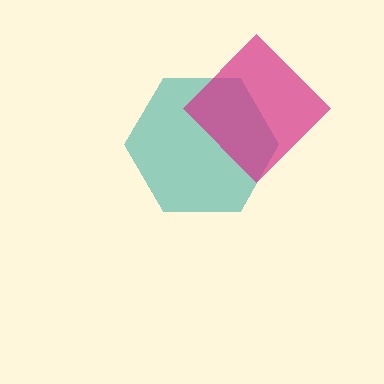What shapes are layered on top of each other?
The layered shapes are: a teal hexagon, a magenta diamond.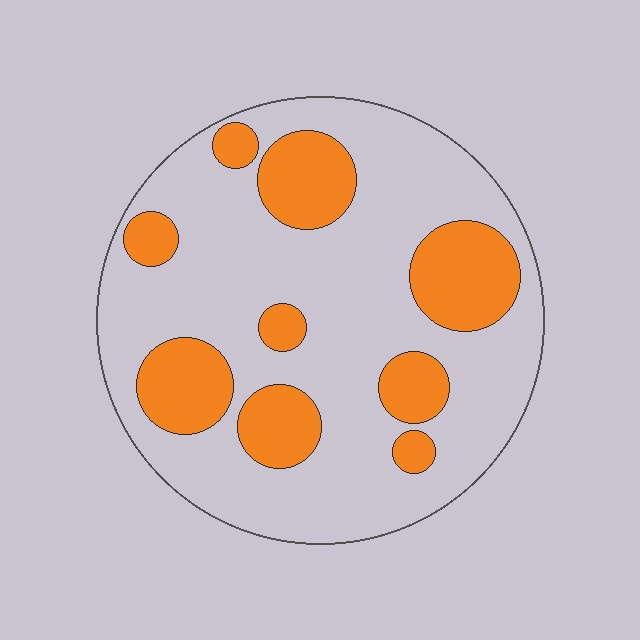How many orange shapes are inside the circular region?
9.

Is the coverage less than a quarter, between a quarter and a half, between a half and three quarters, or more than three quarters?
Between a quarter and a half.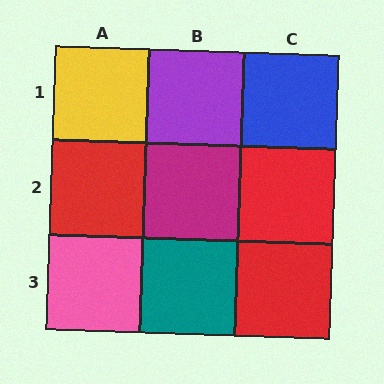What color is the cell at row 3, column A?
Pink.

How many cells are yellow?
1 cell is yellow.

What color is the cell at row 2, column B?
Magenta.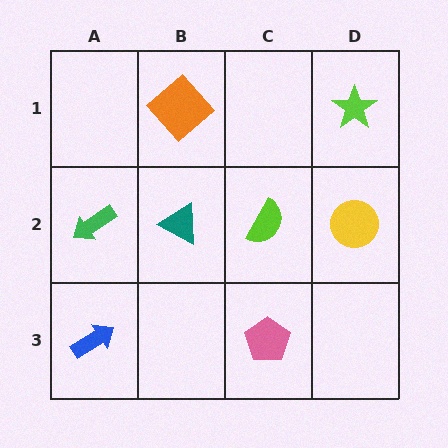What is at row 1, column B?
An orange diamond.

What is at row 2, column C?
A lime semicircle.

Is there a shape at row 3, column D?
No, that cell is empty.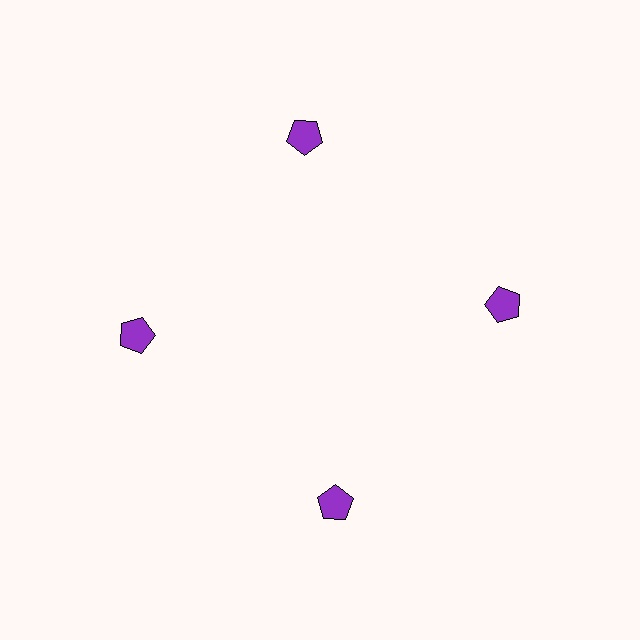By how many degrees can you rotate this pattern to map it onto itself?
The pattern maps onto itself every 90 degrees of rotation.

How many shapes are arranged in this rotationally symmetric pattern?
There are 4 shapes, arranged in 4 groups of 1.